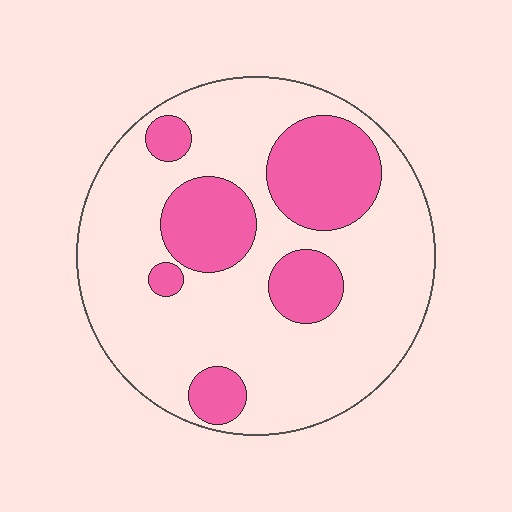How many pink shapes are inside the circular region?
6.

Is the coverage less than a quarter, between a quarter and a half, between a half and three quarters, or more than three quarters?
Between a quarter and a half.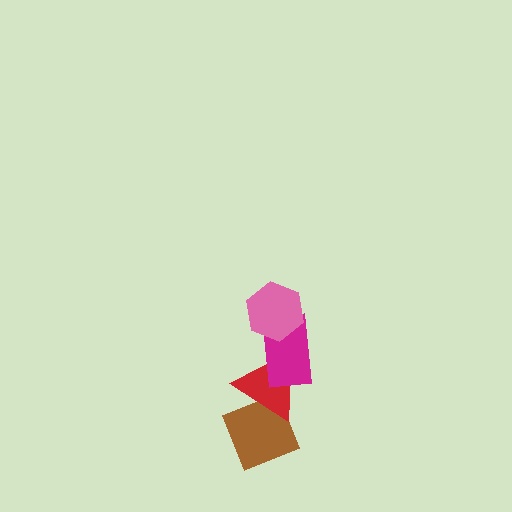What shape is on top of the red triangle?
The magenta rectangle is on top of the red triangle.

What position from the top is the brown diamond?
The brown diamond is 4th from the top.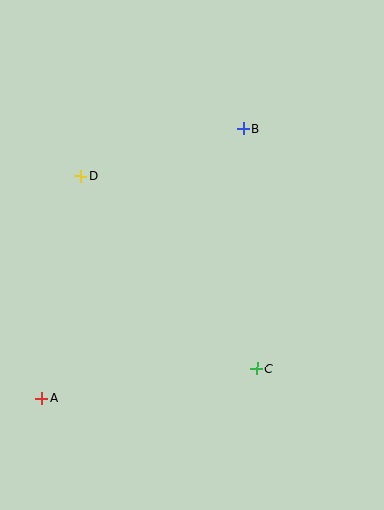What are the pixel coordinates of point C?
Point C is at (257, 369).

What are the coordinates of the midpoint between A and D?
The midpoint between A and D is at (62, 287).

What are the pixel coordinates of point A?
Point A is at (42, 399).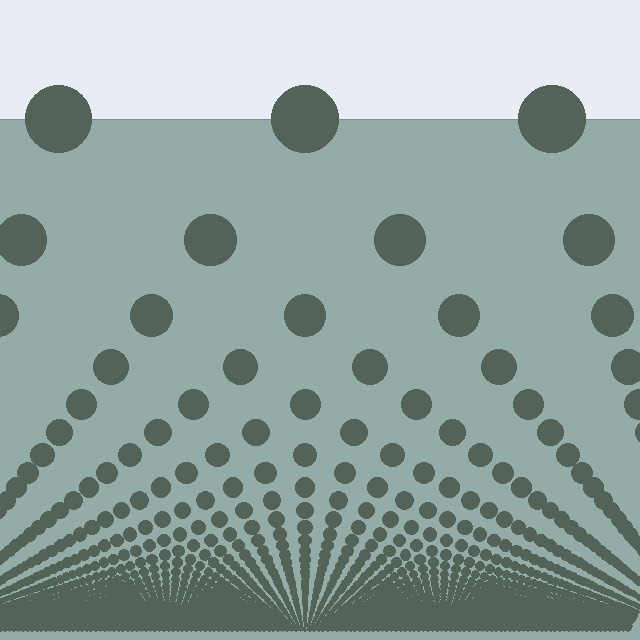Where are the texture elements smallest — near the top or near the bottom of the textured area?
Near the bottom.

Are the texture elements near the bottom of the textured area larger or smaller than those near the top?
Smaller. The gradient is inverted — elements near the bottom are smaller and denser.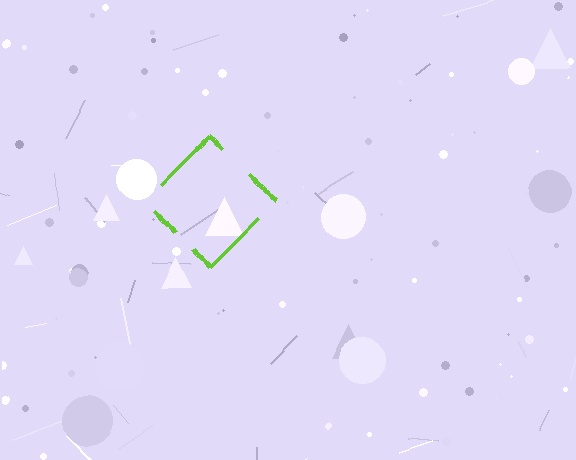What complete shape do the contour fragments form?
The contour fragments form a diamond.